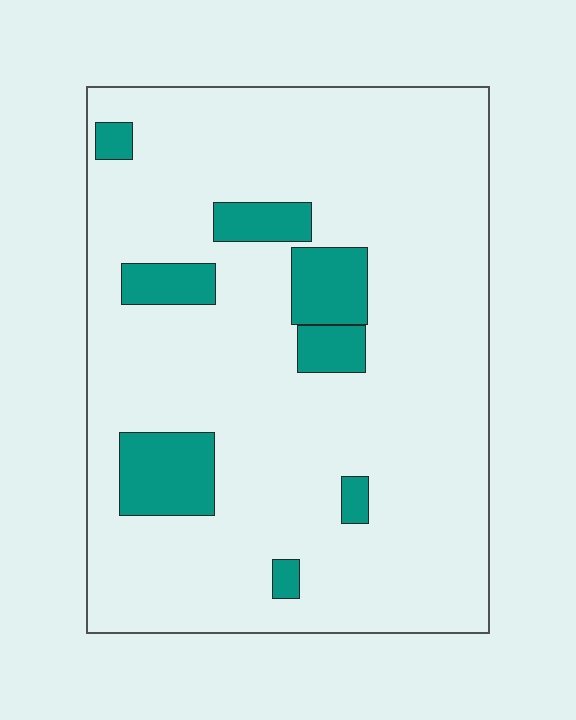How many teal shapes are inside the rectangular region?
8.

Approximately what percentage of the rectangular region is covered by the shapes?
Approximately 15%.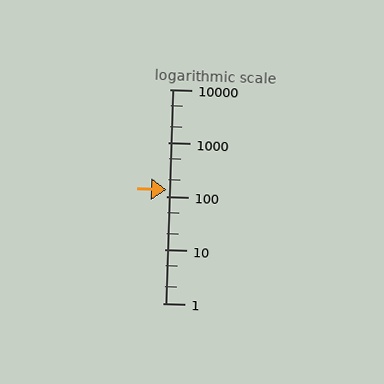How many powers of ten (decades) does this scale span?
The scale spans 4 decades, from 1 to 10000.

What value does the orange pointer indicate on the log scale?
The pointer indicates approximately 130.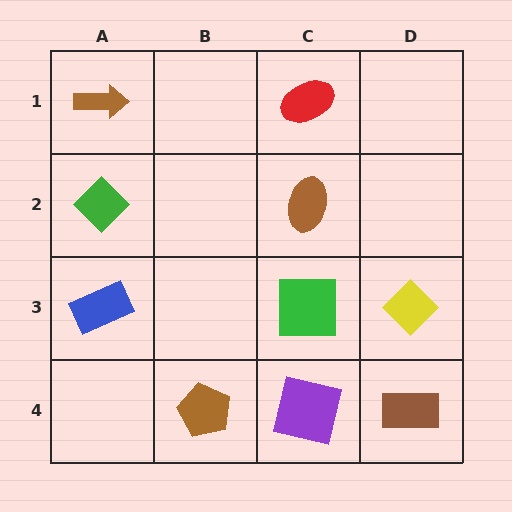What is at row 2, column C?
A brown ellipse.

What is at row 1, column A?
A brown arrow.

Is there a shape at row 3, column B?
No, that cell is empty.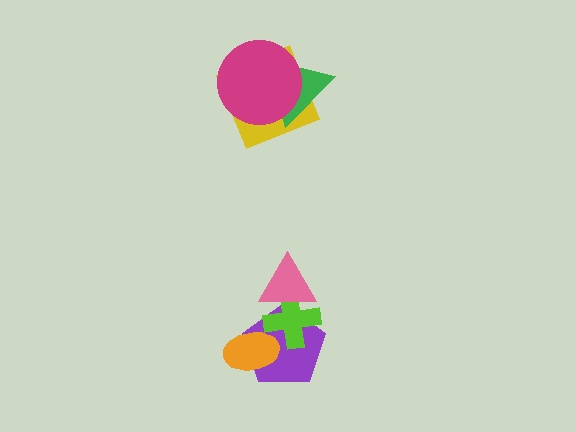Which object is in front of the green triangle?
The magenta circle is in front of the green triangle.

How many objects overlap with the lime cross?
3 objects overlap with the lime cross.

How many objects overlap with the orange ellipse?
2 objects overlap with the orange ellipse.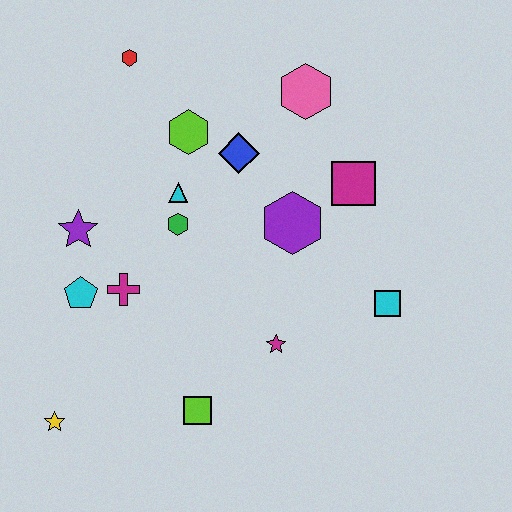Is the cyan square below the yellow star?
No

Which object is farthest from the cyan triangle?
The yellow star is farthest from the cyan triangle.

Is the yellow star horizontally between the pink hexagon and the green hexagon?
No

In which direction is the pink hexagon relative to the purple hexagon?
The pink hexagon is above the purple hexagon.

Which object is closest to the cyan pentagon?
The magenta cross is closest to the cyan pentagon.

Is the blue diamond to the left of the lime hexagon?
No